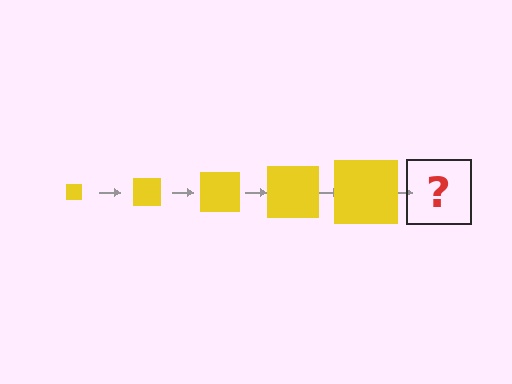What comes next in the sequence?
The next element should be a yellow square, larger than the previous one.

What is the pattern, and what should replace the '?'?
The pattern is that the square gets progressively larger each step. The '?' should be a yellow square, larger than the previous one.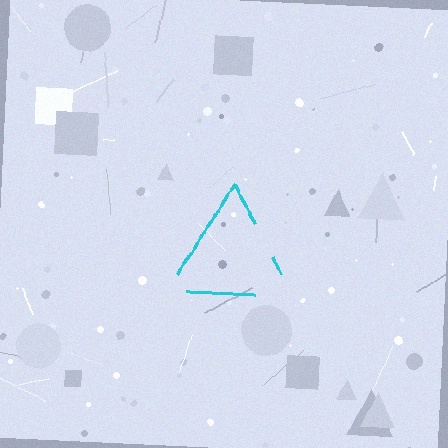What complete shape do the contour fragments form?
The contour fragments form a triangle.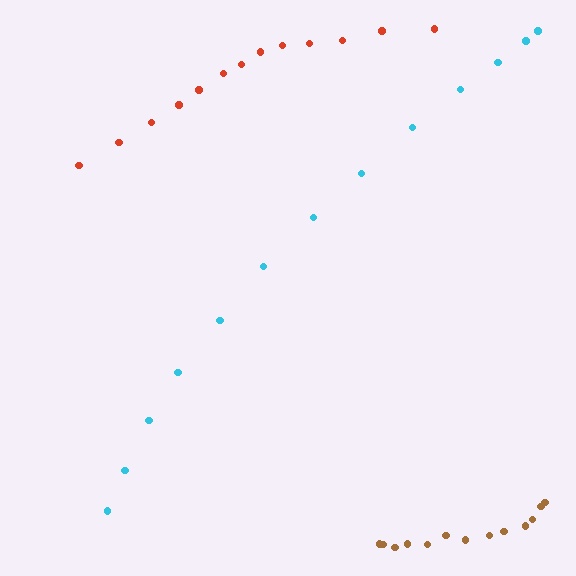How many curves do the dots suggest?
There are 3 distinct paths.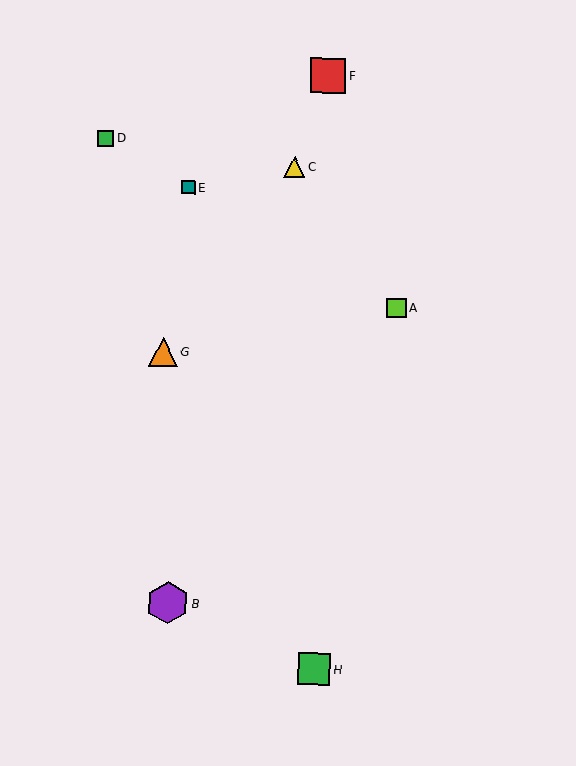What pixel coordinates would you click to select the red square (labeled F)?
Click at (328, 76) to select the red square F.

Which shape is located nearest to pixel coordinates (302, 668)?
The green square (labeled H) at (314, 669) is nearest to that location.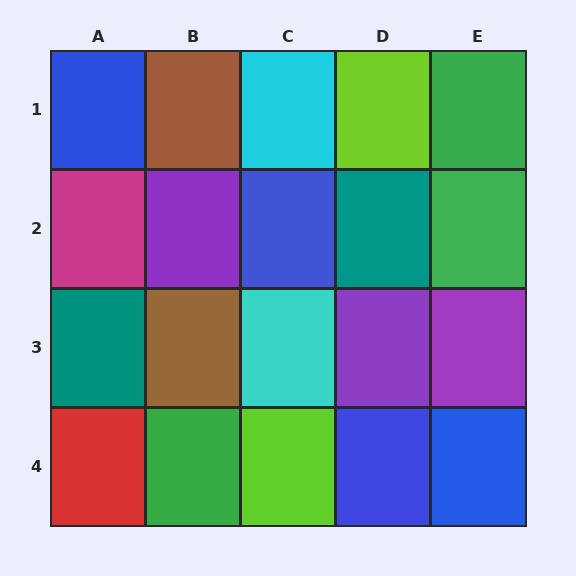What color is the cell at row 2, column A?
Magenta.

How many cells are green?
3 cells are green.